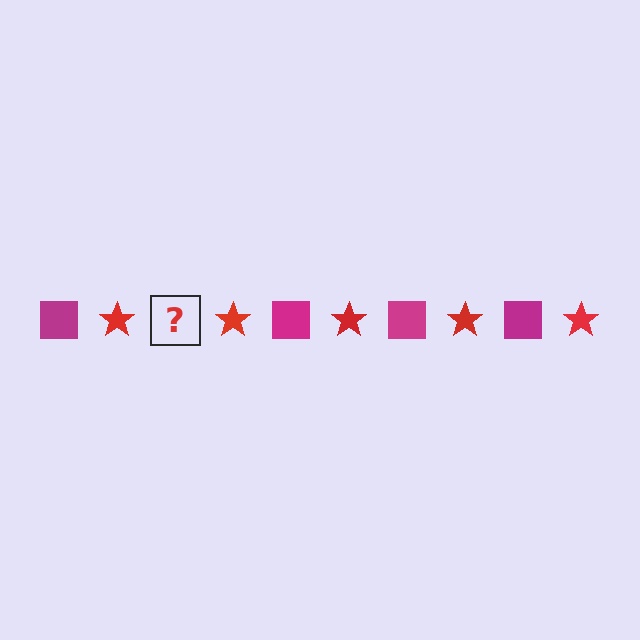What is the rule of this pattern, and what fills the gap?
The rule is that the pattern alternates between magenta square and red star. The gap should be filled with a magenta square.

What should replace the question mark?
The question mark should be replaced with a magenta square.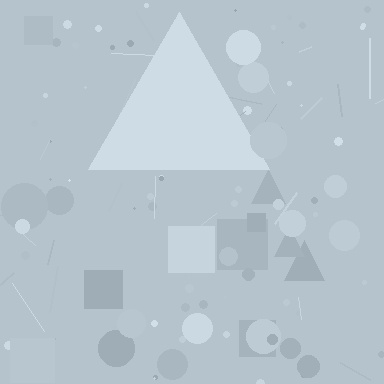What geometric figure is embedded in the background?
A triangle is embedded in the background.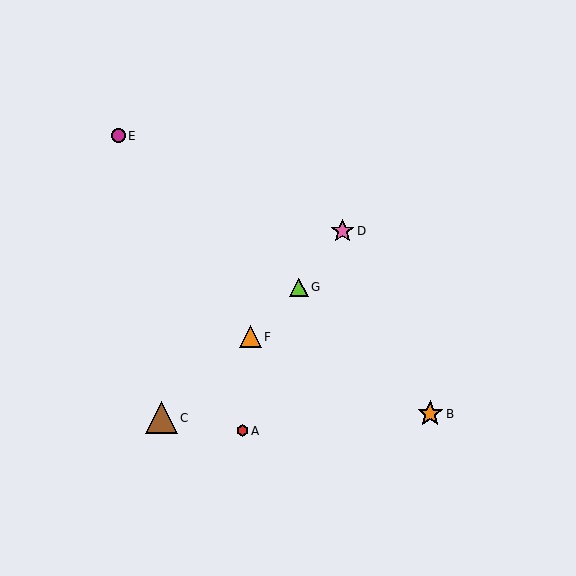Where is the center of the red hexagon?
The center of the red hexagon is at (242, 431).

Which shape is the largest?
The brown triangle (labeled C) is the largest.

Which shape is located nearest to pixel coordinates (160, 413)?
The brown triangle (labeled C) at (161, 418) is nearest to that location.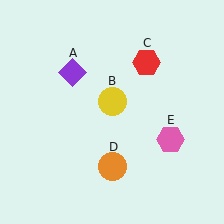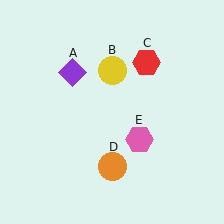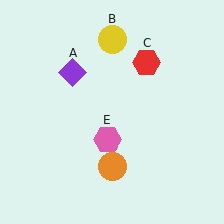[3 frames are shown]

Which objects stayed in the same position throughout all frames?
Purple diamond (object A) and red hexagon (object C) and orange circle (object D) remained stationary.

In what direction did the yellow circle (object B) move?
The yellow circle (object B) moved up.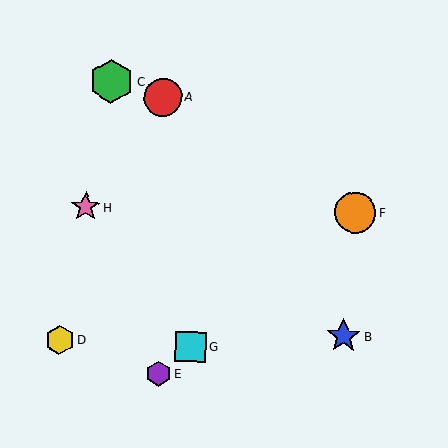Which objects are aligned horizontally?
Objects F, H are aligned horizontally.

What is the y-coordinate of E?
Object E is at y≈373.